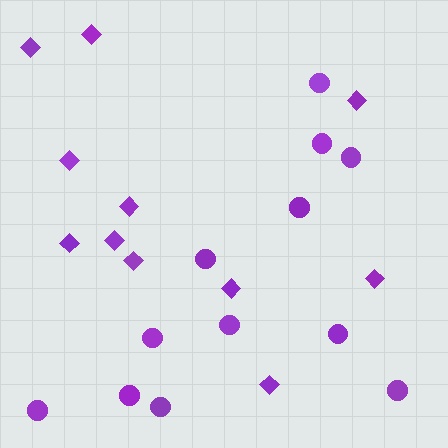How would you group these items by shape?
There are 2 groups: one group of circles (12) and one group of diamonds (11).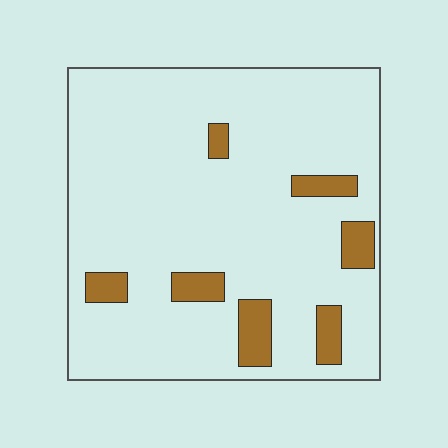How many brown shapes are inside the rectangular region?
7.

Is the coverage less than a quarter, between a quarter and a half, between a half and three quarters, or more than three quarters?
Less than a quarter.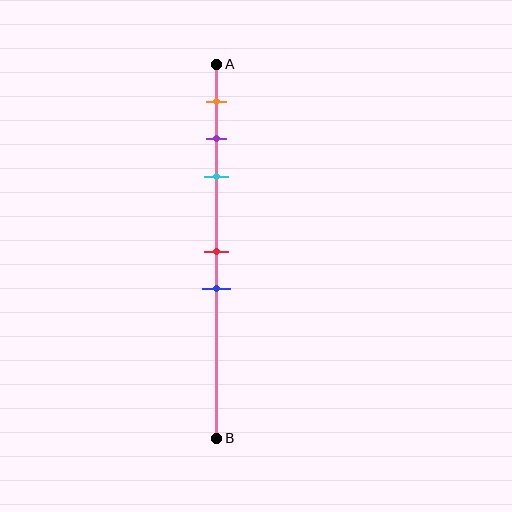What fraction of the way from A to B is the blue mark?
The blue mark is approximately 60% (0.6) of the way from A to B.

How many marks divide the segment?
There are 5 marks dividing the segment.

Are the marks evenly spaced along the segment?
No, the marks are not evenly spaced.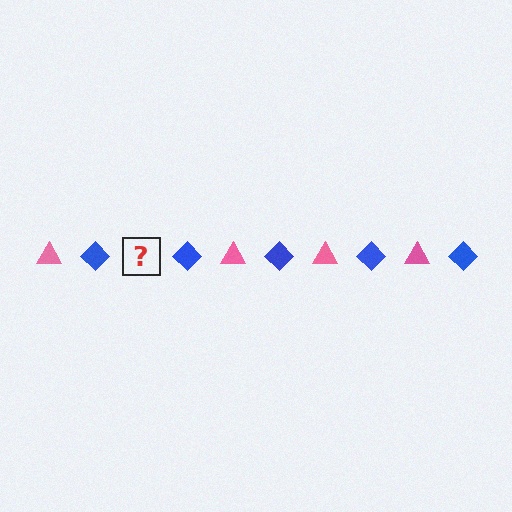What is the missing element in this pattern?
The missing element is a pink triangle.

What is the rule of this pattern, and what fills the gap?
The rule is that the pattern alternates between pink triangle and blue diamond. The gap should be filled with a pink triangle.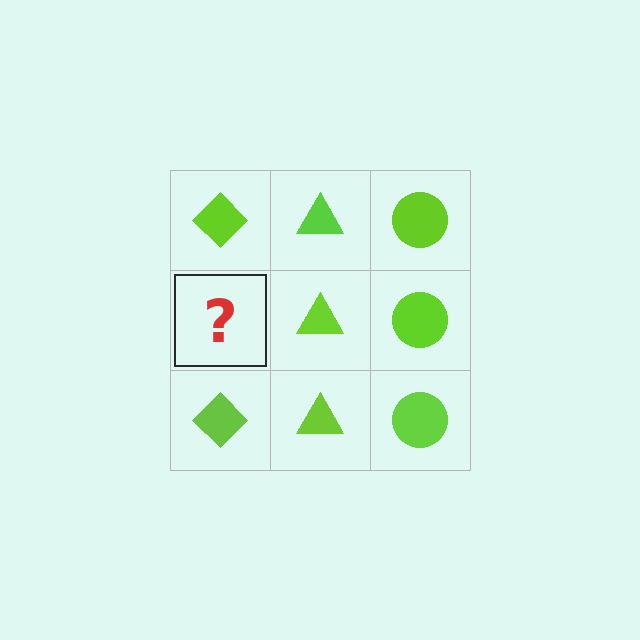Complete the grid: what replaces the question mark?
The question mark should be replaced with a lime diamond.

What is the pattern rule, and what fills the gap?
The rule is that each column has a consistent shape. The gap should be filled with a lime diamond.